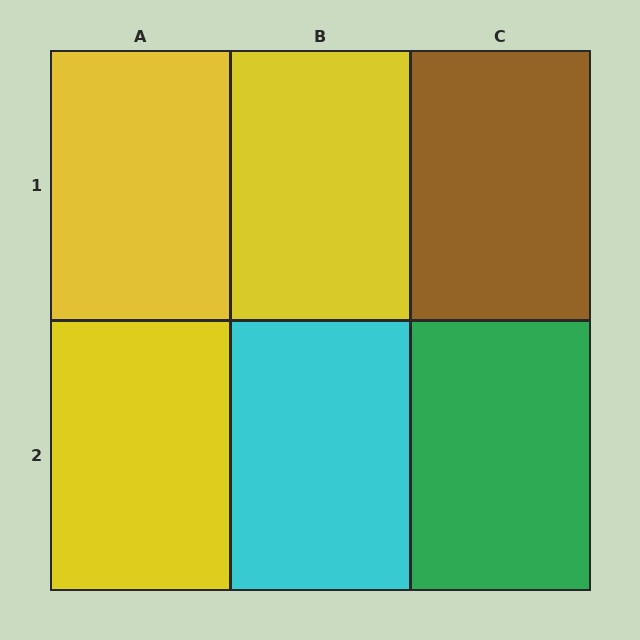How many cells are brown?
1 cell is brown.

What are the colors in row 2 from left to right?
Yellow, cyan, green.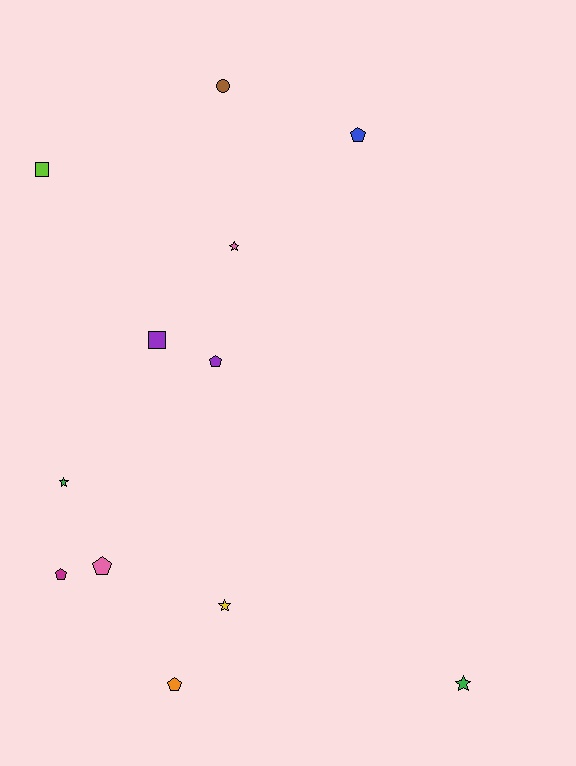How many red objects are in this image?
There are no red objects.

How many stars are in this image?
There are 4 stars.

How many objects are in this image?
There are 12 objects.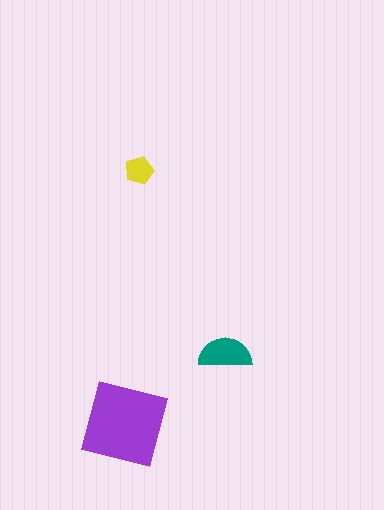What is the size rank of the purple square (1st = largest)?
1st.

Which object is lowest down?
The purple square is bottommost.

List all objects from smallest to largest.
The yellow pentagon, the teal semicircle, the purple square.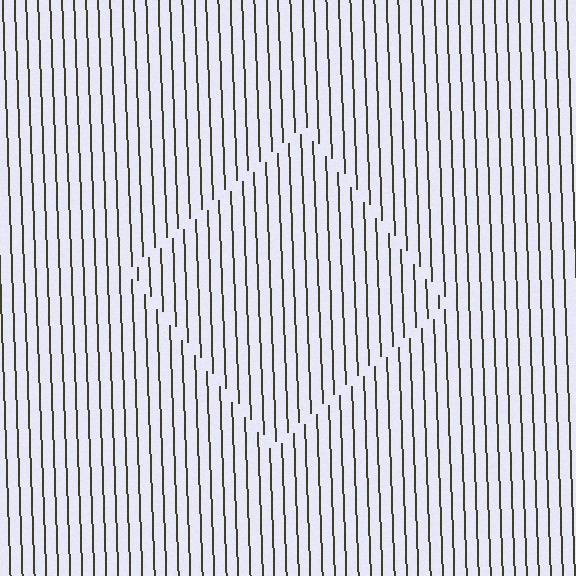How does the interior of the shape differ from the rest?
The interior of the shape contains the same grating, shifted by half a period — the contour is defined by the phase discontinuity where line-ends from the inner and outer gratings abut.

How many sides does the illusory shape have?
4 sides — the line-ends trace a square.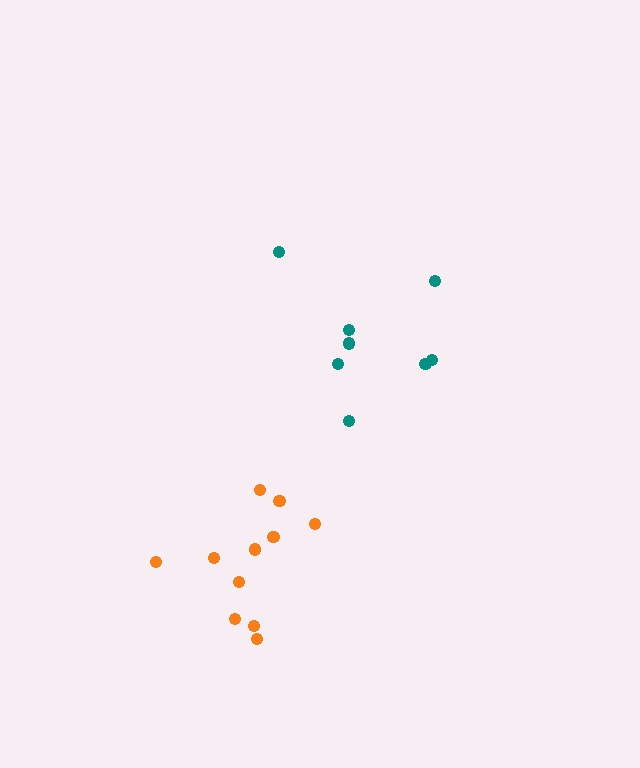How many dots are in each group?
Group 1: 8 dots, Group 2: 11 dots (19 total).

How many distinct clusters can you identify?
There are 2 distinct clusters.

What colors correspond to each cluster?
The clusters are colored: teal, orange.